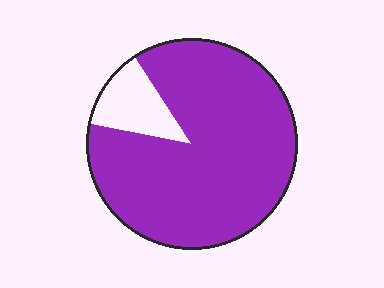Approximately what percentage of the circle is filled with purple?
Approximately 85%.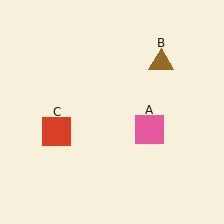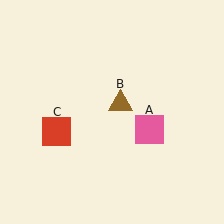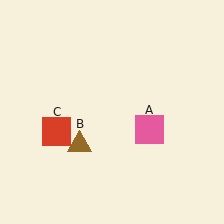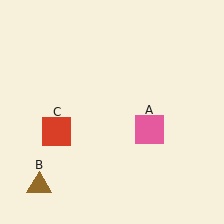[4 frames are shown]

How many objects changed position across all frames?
1 object changed position: brown triangle (object B).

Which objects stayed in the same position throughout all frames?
Pink square (object A) and red square (object C) remained stationary.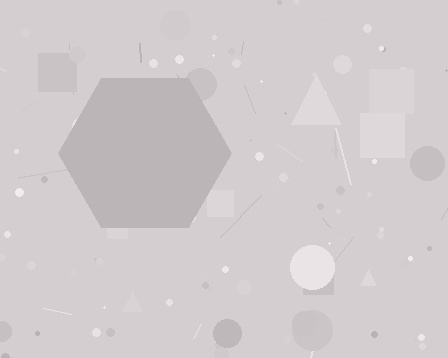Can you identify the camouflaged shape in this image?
The camouflaged shape is a hexagon.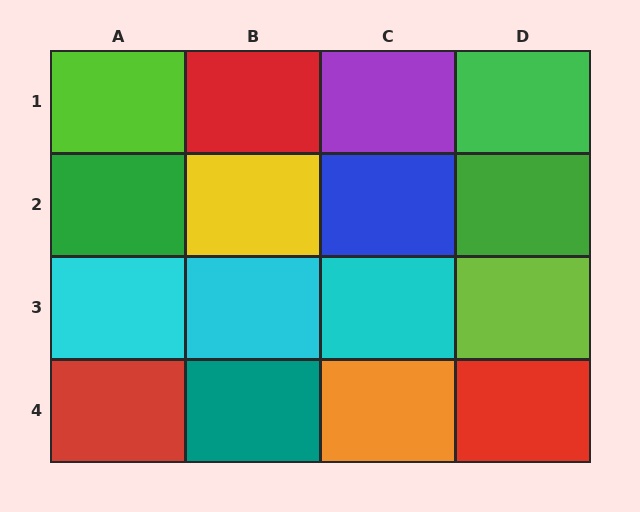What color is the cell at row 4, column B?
Teal.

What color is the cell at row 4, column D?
Red.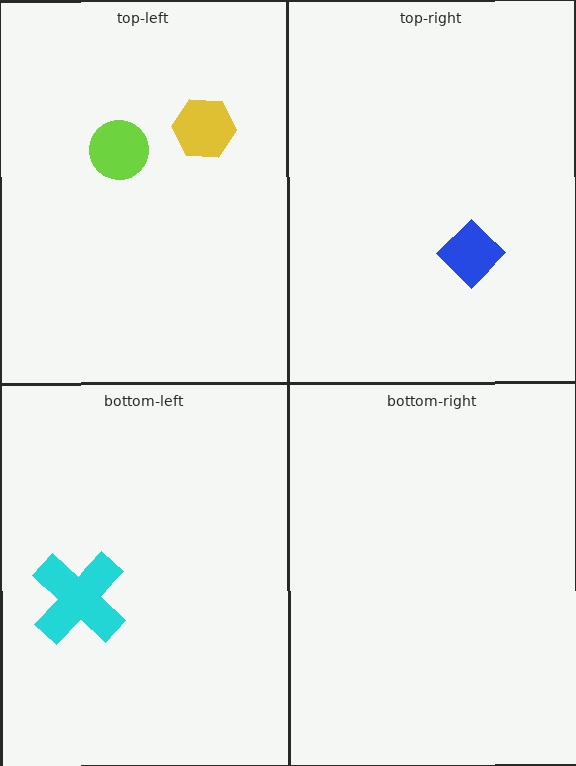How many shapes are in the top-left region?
2.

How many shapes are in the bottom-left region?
1.